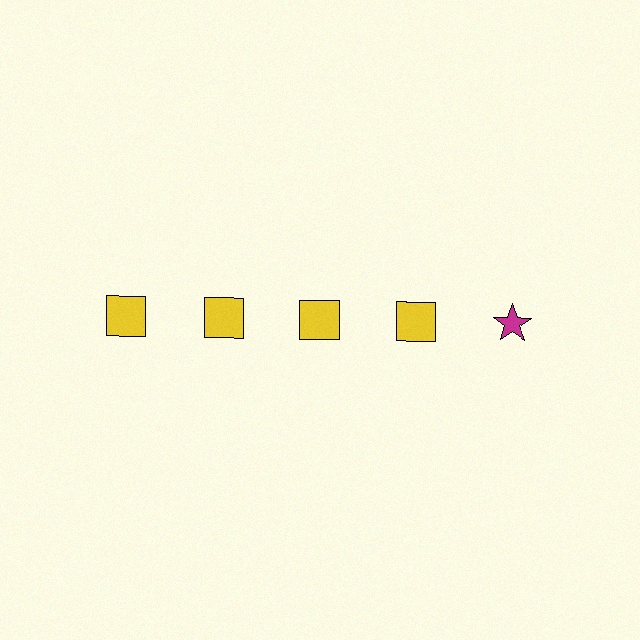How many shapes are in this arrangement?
There are 5 shapes arranged in a grid pattern.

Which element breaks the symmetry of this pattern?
The magenta star in the top row, rightmost column breaks the symmetry. All other shapes are yellow squares.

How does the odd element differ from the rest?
It differs in both color (magenta instead of yellow) and shape (star instead of square).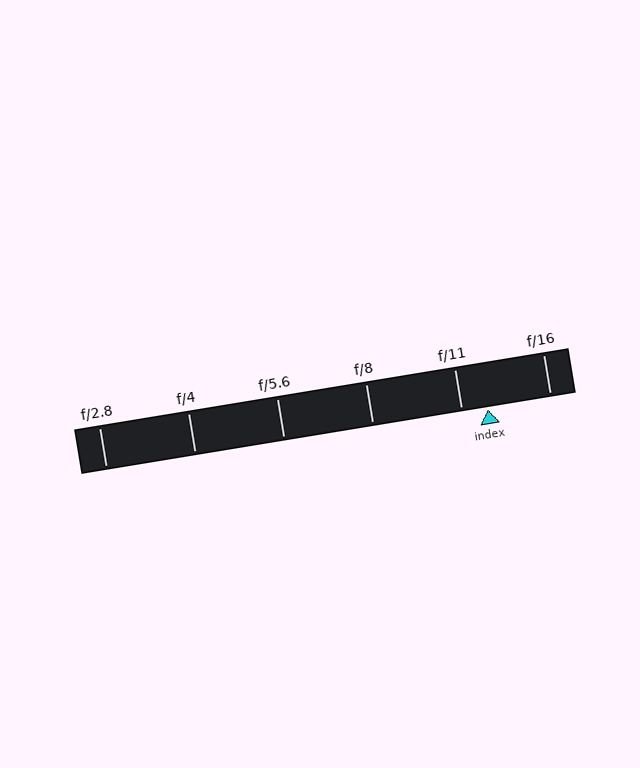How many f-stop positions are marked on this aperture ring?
There are 6 f-stop positions marked.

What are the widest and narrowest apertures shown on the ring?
The widest aperture shown is f/2.8 and the narrowest is f/16.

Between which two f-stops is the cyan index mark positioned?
The index mark is between f/11 and f/16.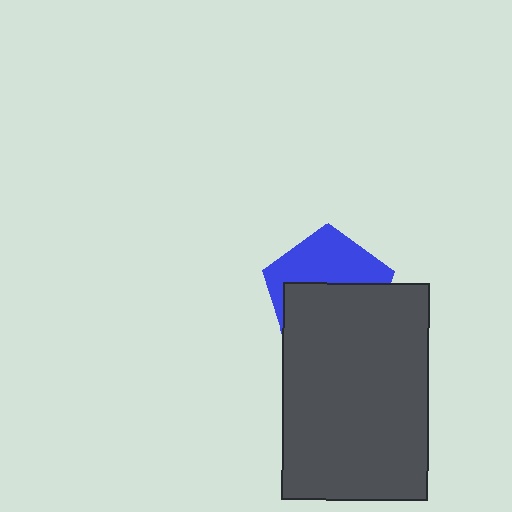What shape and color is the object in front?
The object in front is a dark gray rectangle.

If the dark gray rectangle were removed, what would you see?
You would see the complete blue pentagon.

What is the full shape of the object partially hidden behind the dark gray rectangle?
The partially hidden object is a blue pentagon.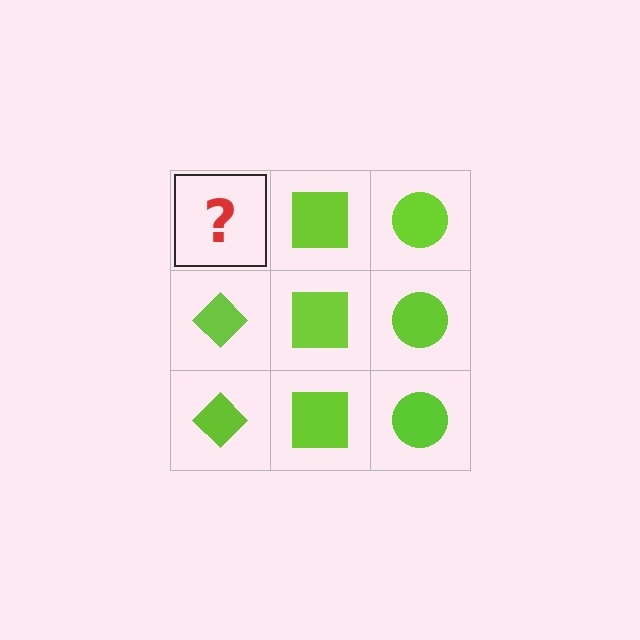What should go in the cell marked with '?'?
The missing cell should contain a lime diamond.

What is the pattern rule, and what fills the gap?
The rule is that each column has a consistent shape. The gap should be filled with a lime diamond.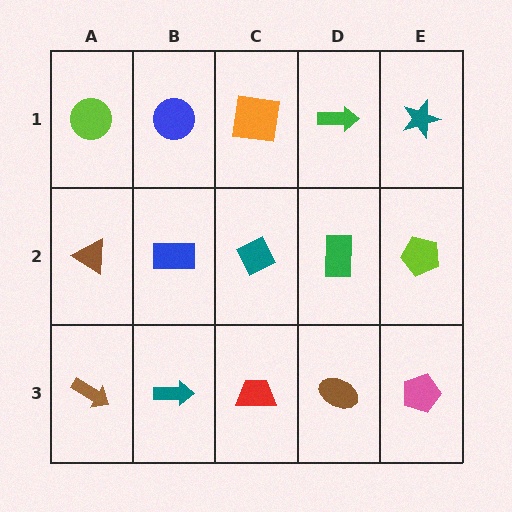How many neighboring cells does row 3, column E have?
2.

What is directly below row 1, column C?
A teal diamond.